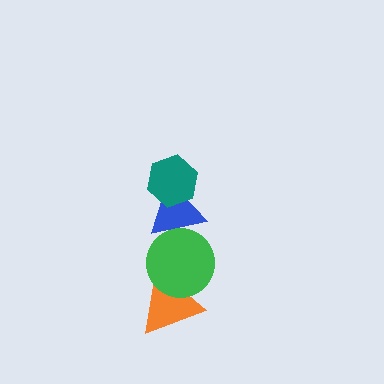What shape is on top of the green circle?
The blue triangle is on top of the green circle.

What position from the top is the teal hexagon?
The teal hexagon is 1st from the top.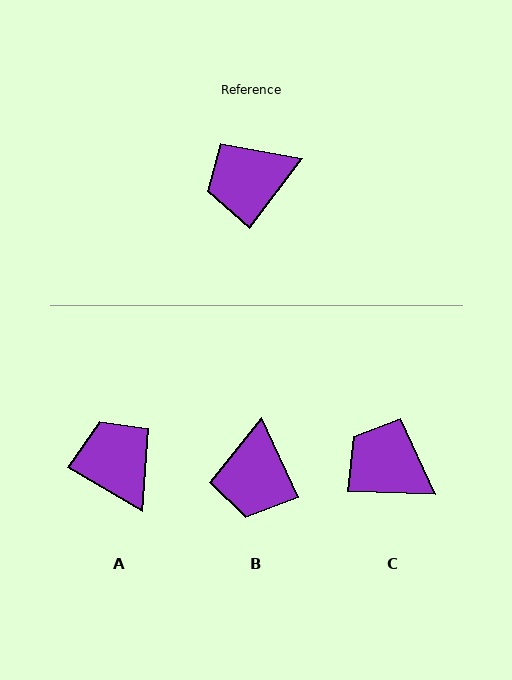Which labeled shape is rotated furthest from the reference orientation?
A, about 83 degrees away.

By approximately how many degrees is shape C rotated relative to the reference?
Approximately 55 degrees clockwise.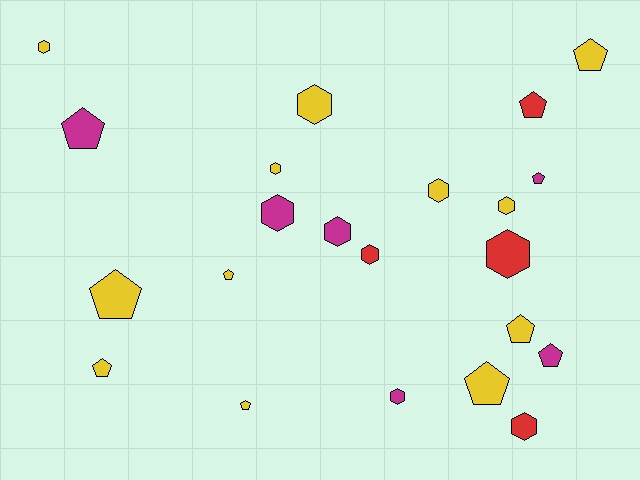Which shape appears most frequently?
Hexagon, with 11 objects.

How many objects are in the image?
There are 22 objects.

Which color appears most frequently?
Yellow, with 12 objects.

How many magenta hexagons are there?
There are 3 magenta hexagons.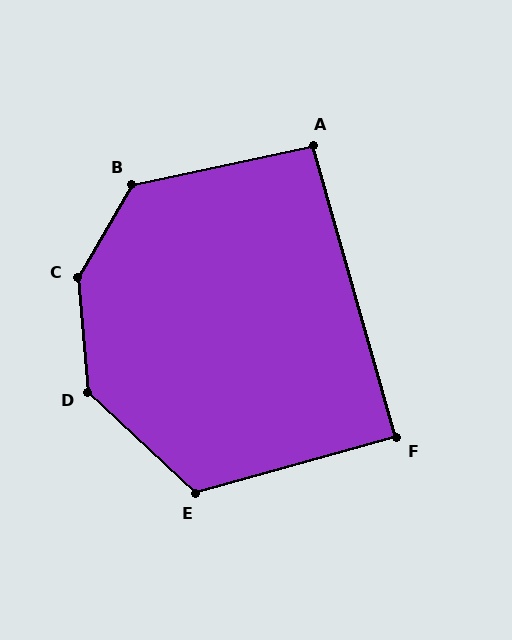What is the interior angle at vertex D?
Approximately 138 degrees (obtuse).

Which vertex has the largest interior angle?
C, at approximately 145 degrees.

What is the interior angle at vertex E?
Approximately 122 degrees (obtuse).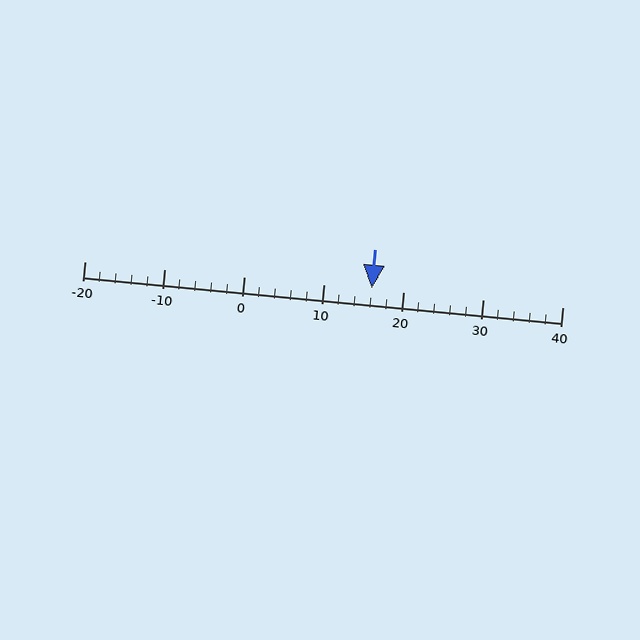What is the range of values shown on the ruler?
The ruler shows values from -20 to 40.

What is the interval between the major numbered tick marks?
The major tick marks are spaced 10 units apart.